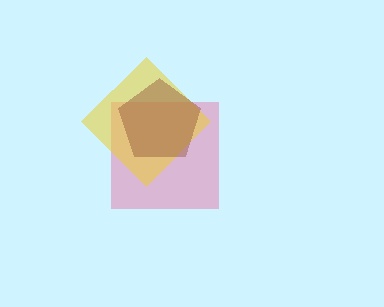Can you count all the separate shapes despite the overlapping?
Yes, there are 3 separate shapes.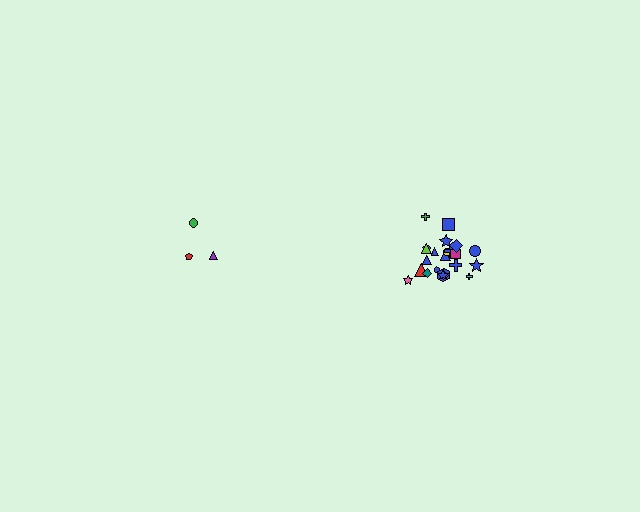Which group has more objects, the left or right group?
The right group.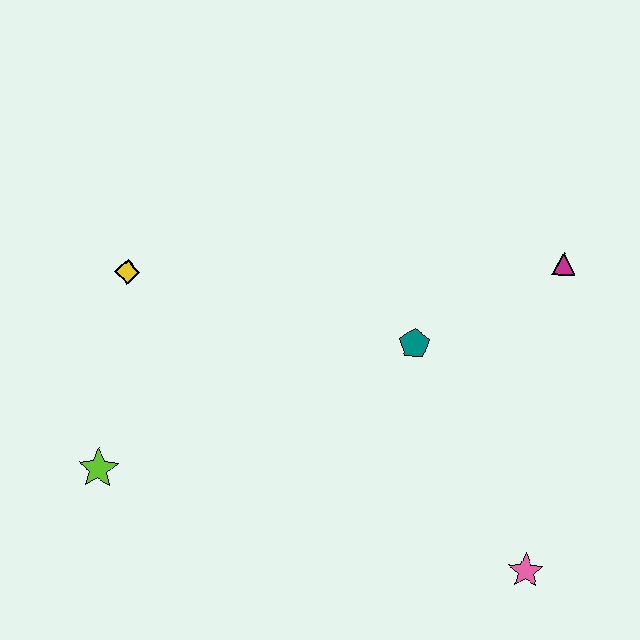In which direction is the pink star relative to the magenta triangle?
The pink star is below the magenta triangle.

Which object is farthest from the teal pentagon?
The lime star is farthest from the teal pentagon.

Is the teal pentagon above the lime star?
Yes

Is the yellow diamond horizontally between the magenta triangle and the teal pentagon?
No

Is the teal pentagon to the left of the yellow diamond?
No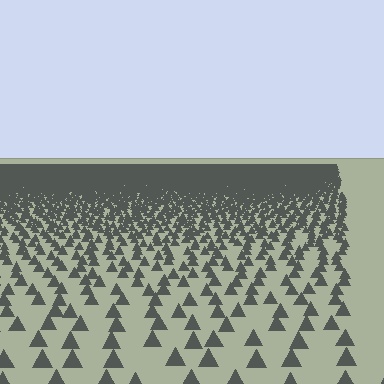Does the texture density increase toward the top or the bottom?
Density increases toward the top.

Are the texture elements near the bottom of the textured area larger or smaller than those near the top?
Larger. Near the bottom, elements are closer to the viewer and appear at a bigger on-screen size.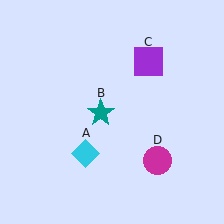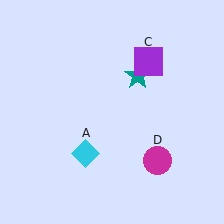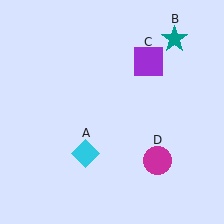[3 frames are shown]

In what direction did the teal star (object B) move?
The teal star (object B) moved up and to the right.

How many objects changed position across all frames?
1 object changed position: teal star (object B).